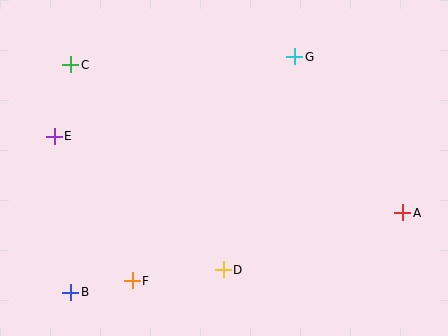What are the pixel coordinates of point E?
Point E is at (54, 136).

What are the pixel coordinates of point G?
Point G is at (295, 57).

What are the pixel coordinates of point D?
Point D is at (223, 270).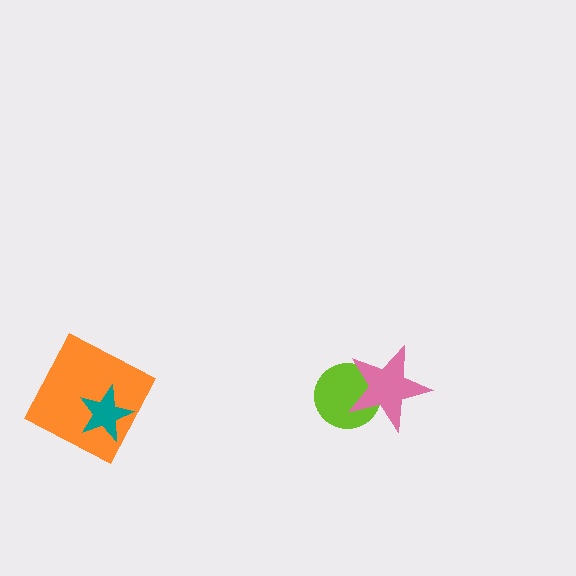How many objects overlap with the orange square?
1 object overlaps with the orange square.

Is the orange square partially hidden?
Yes, it is partially covered by another shape.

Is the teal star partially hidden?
No, no other shape covers it.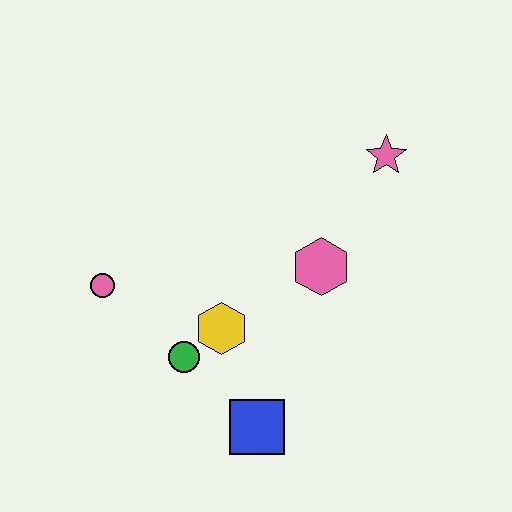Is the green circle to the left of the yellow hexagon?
Yes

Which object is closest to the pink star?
The pink hexagon is closest to the pink star.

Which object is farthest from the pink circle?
The pink star is farthest from the pink circle.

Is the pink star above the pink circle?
Yes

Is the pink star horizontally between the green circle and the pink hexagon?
No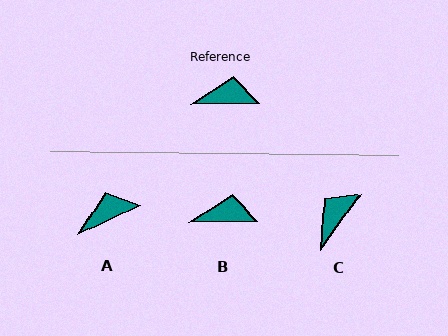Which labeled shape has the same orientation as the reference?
B.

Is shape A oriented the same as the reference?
No, it is off by about 25 degrees.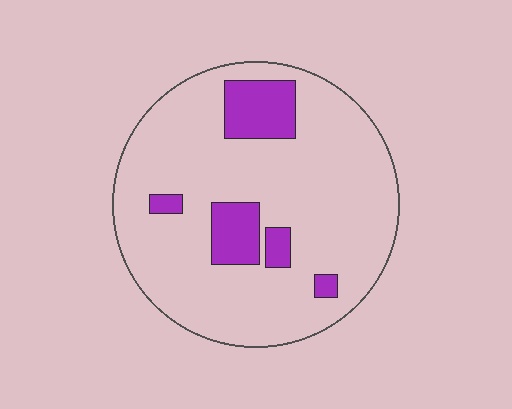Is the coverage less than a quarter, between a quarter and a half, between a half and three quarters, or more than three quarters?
Less than a quarter.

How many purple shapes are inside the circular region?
5.